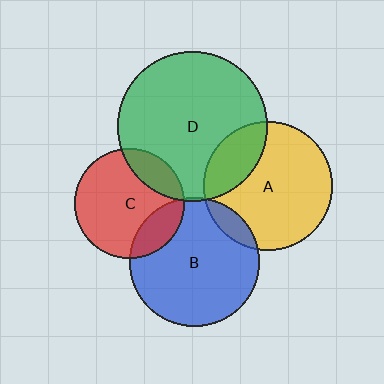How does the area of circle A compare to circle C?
Approximately 1.4 times.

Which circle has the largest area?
Circle D (green).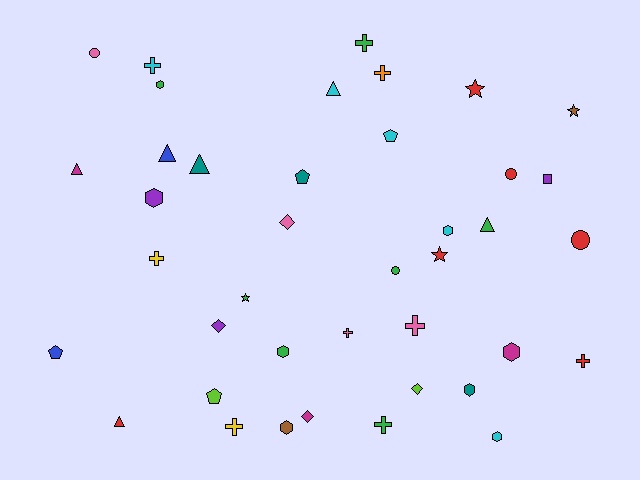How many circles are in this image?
There are 4 circles.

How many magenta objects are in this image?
There are 3 magenta objects.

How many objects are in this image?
There are 40 objects.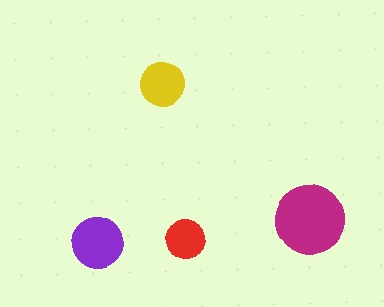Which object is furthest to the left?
The purple circle is leftmost.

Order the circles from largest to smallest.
the magenta one, the purple one, the yellow one, the red one.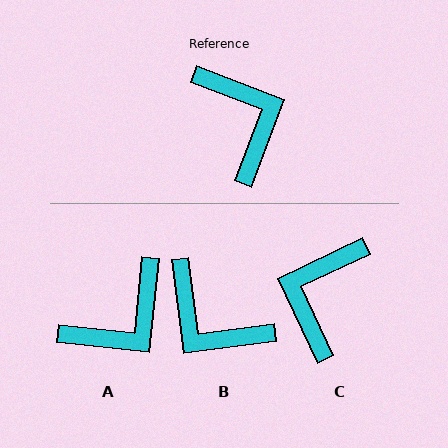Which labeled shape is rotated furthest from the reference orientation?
B, about 152 degrees away.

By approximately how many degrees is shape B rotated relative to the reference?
Approximately 152 degrees clockwise.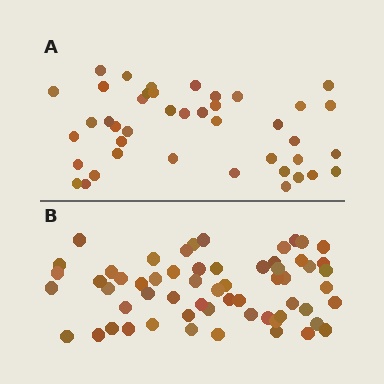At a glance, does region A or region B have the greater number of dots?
Region B (the bottom region) has more dots.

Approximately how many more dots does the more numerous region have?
Region B has approximately 20 more dots than region A.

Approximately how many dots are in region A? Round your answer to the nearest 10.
About 40 dots. (The exact count is 42, which rounds to 40.)